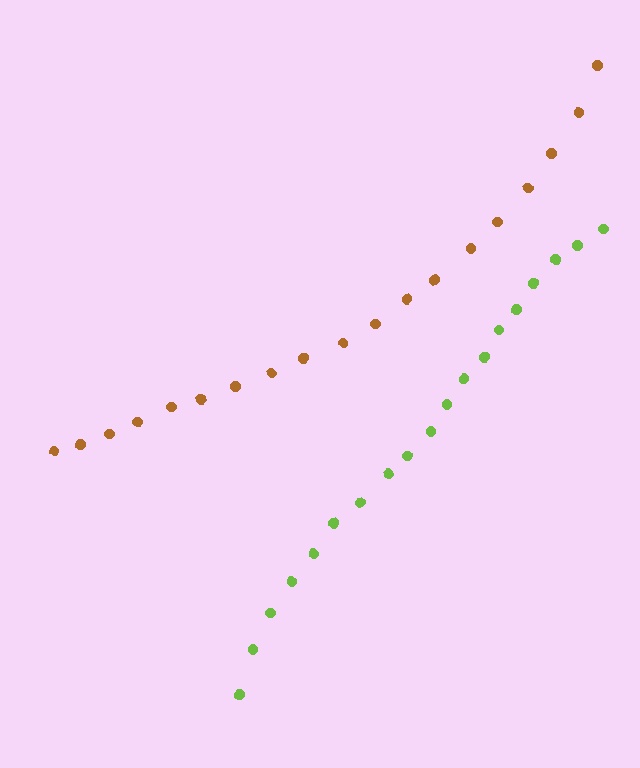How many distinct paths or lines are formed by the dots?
There are 2 distinct paths.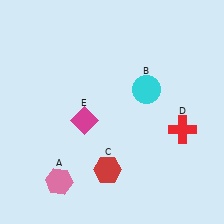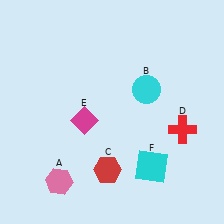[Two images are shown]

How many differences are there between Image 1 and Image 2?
There is 1 difference between the two images.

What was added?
A cyan square (F) was added in Image 2.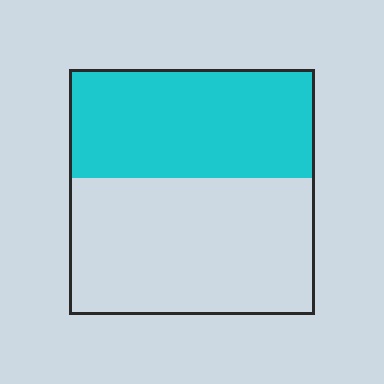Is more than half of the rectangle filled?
No.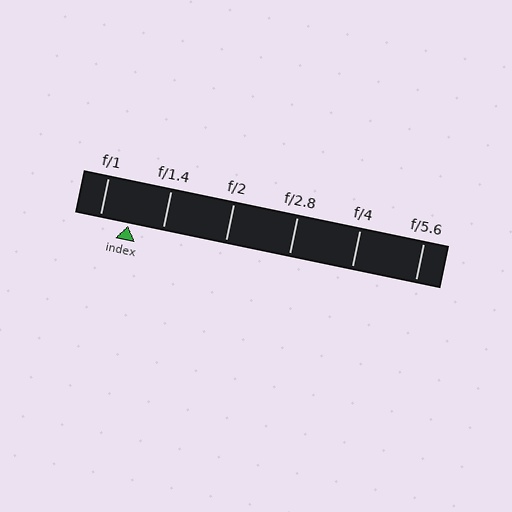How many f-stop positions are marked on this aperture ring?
There are 6 f-stop positions marked.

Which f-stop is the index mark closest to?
The index mark is closest to f/1.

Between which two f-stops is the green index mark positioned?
The index mark is between f/1 and f/1.4.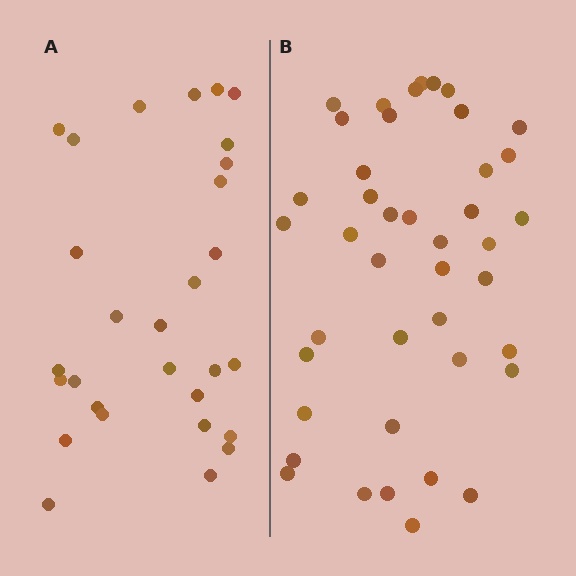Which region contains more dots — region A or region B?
Region B (the right region) has more dots.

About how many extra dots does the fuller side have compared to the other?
Region B has approximately 15 more dots than region A.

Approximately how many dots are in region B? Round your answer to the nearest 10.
About 40 dots. (The exact count is 42, which rounds to 40.)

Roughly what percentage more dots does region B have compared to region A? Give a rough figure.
About 45% more.